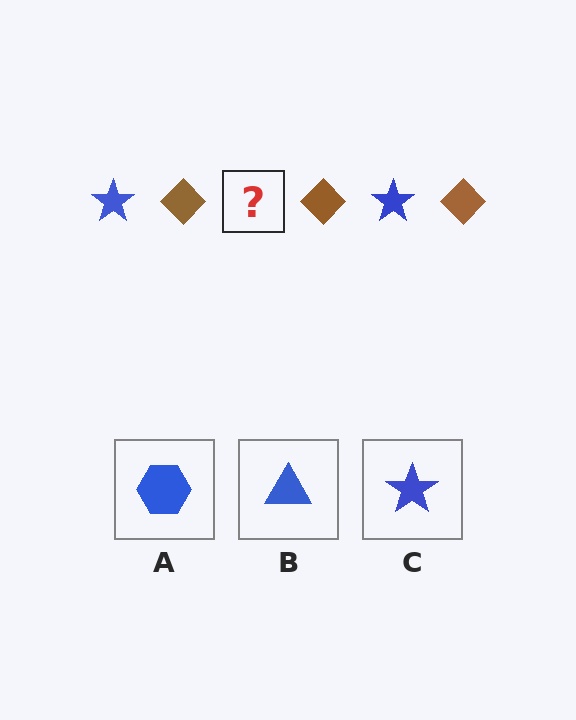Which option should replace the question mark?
Option C.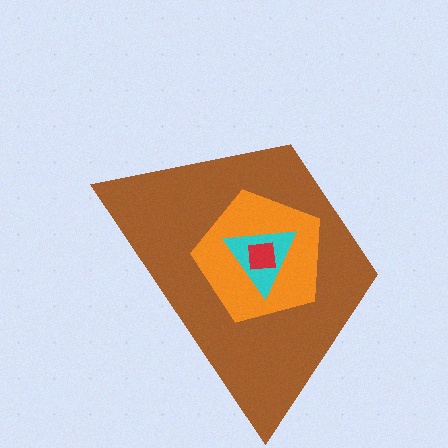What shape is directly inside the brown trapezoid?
The orange pentagon.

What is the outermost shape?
The brown trapezoid.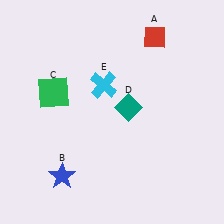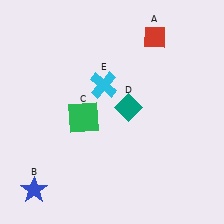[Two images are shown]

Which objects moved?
The objects that moved are: the blue star (B), the green square (C).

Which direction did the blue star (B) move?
The blue star (B) moved left.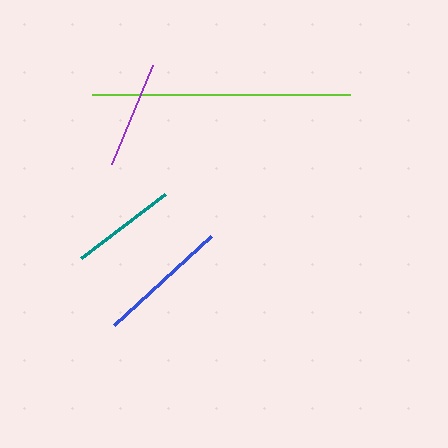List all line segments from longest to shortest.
From longest to shortest: lime, blue, purple, teal.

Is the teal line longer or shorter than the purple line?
The purple line is longer than the teal line.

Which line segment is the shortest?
The teal line is the shortest at approximately 105 pixels.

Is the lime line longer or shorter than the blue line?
The lime line is longer than the blue line.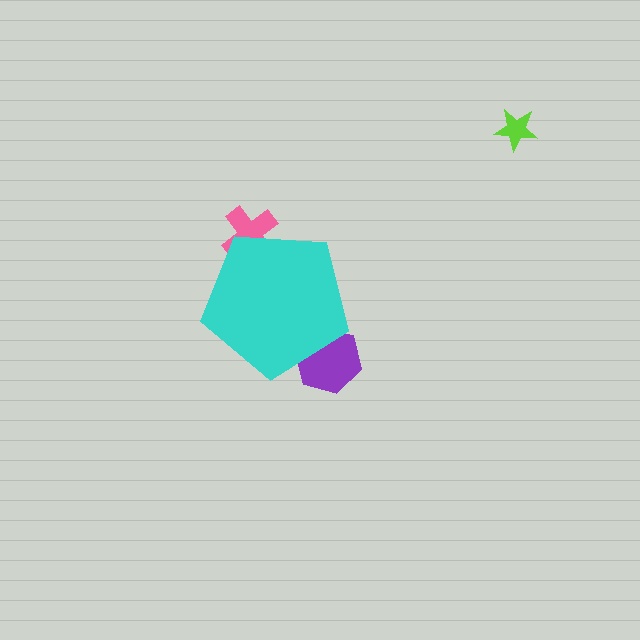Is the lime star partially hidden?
No, the lime star is fully visible.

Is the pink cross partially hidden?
Yes, the pink cross is partially hidden behind the cyan pentagon.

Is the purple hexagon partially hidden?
Yes, the purple hexagon is partially hidden behind the cyan pentagon.